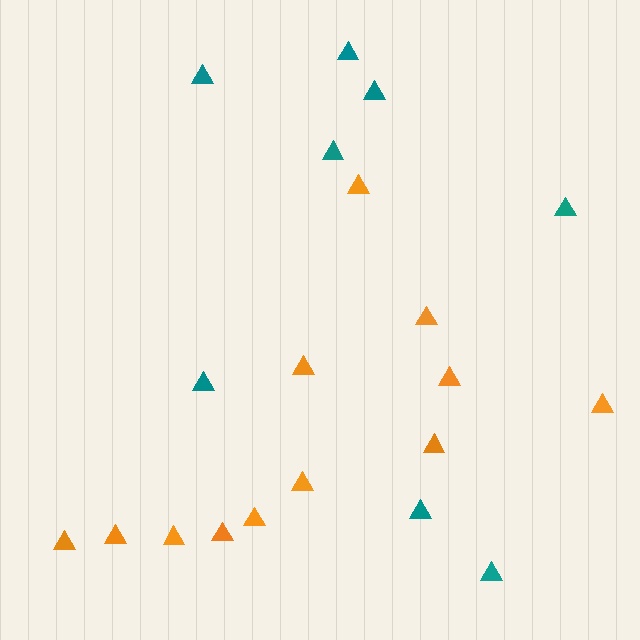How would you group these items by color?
There are 2 groups: one group of orange triangles (12) and one group of teal triangles (8).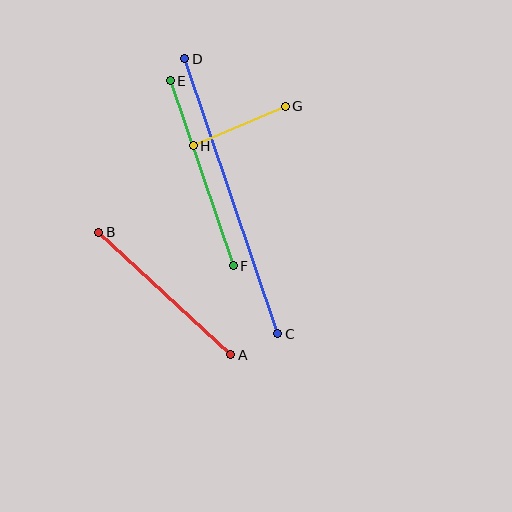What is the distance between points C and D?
The distance is approximately 290 pixels.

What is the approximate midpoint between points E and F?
The midpoint is at approximately (202, 173) pixels.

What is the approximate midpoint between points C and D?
The midpoint is at approximately (231, 196) pixels.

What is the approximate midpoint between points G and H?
The midpoint is at approximately (239, 126) pixels.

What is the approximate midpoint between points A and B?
The midpoint is at approximately (165, 294) pixels.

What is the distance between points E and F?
The distance is approximately 195 pixels.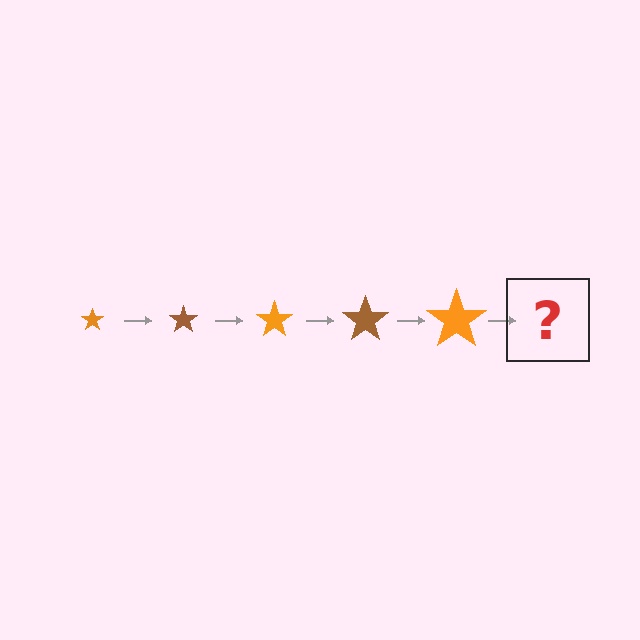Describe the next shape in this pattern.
It should be a brown star, larger than the previous one.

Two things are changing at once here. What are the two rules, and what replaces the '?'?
The two rules are that the star grows larger each step and the color cycles through orange and brown. The '?' should be a brown star, larger than the previous one.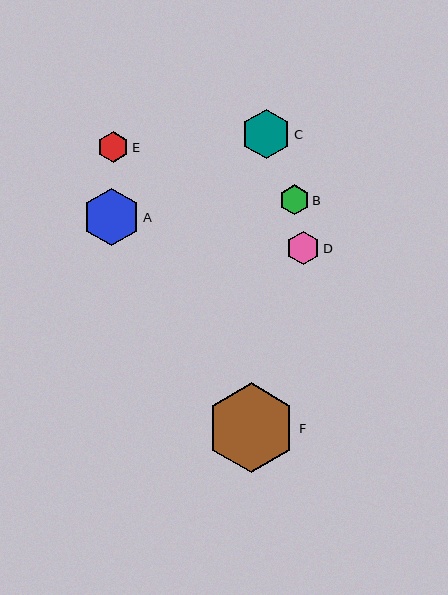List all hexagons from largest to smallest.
From largest to smallest: F, A, C, D, E, B.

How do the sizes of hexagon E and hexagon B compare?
Hexagon E and hexagon B are approximately the same size.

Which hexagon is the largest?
Hexagon F is the largest with a size of approximately 90 pixels.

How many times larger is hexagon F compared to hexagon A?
Hexagon F is approximately 1.6 times the size of hexagon A.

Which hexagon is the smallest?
Hexagon B is the smallest with a size of approximately 30 pixels.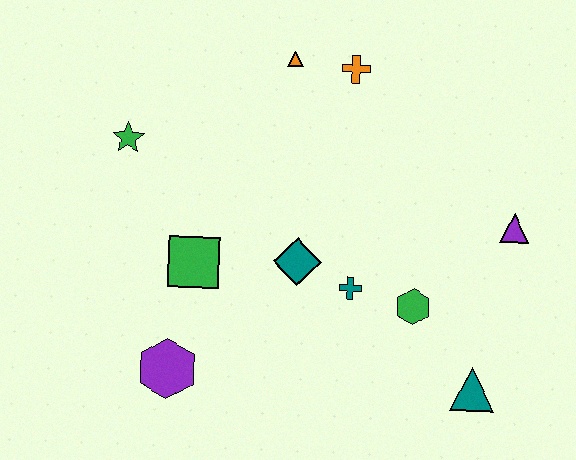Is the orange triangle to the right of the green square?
Yes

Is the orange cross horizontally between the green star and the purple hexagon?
No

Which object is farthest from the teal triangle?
The green star is farthest from the teal triangle.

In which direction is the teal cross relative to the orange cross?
The teal cross is below the orange cross.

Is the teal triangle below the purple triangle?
Yes